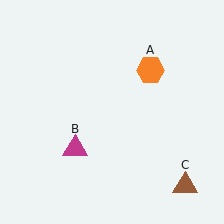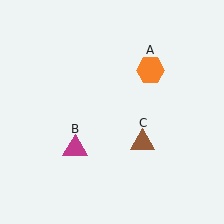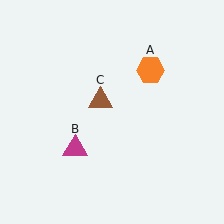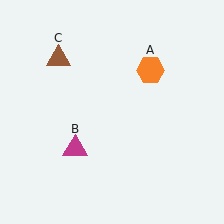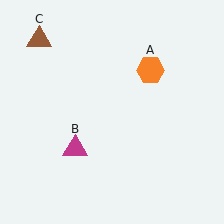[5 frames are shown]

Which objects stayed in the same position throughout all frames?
Orange hexagon (object A) and magenta triangle (object B) remained stationary.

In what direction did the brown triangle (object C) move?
The brown triangle (object C) moved up and to the left.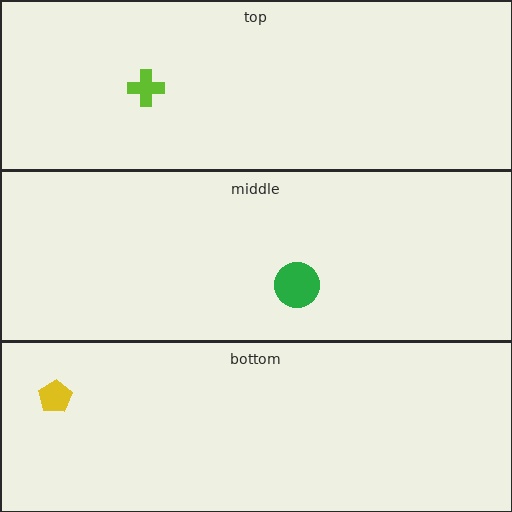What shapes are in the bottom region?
The yellow pentagon.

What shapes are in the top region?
The lime cross.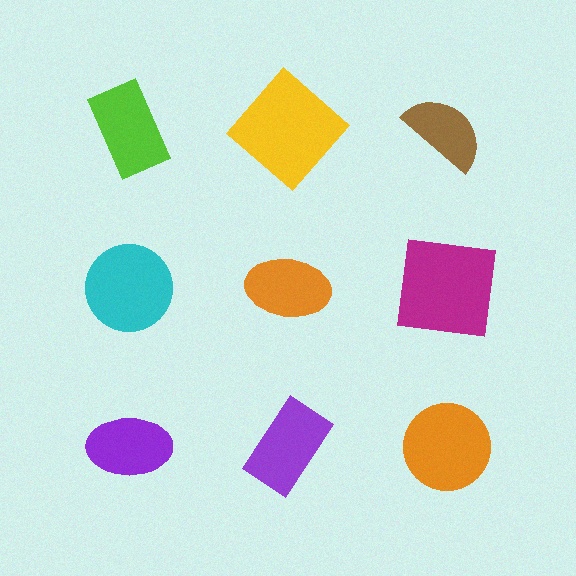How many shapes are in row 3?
3 shapes.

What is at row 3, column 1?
A purple ellipse.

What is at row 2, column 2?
An orange ellipse.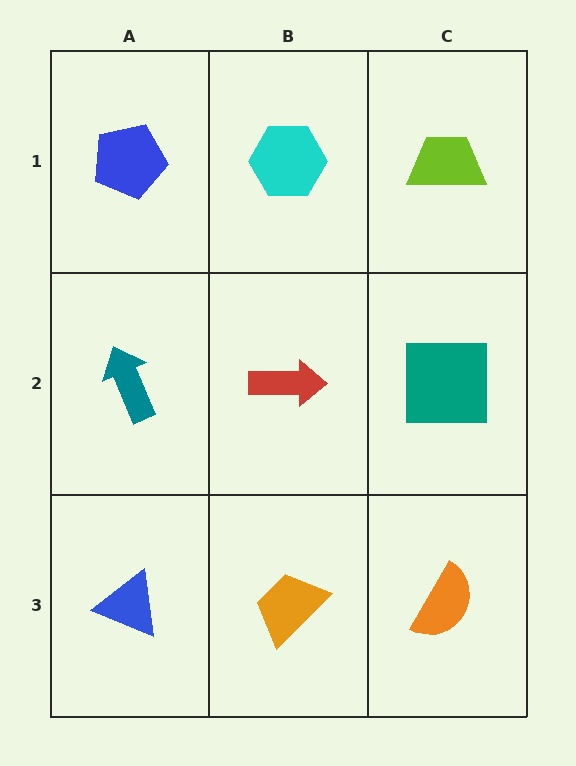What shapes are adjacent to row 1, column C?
A teal square (row 2, column C), a cyan hexagon (row 1, column B).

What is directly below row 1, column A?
A teal arrow.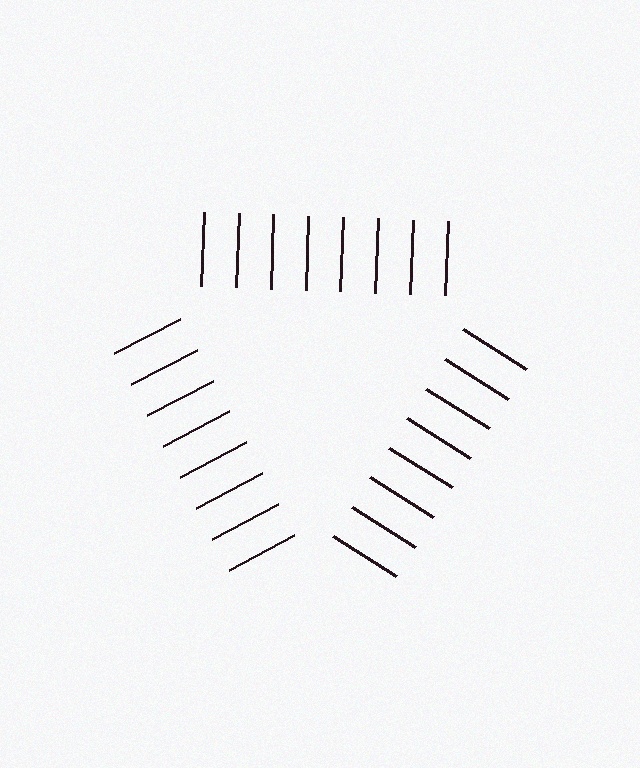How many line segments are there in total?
24 — 8 along each of the 3 edges.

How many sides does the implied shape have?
3 sides — the line-ends trace a triangle.